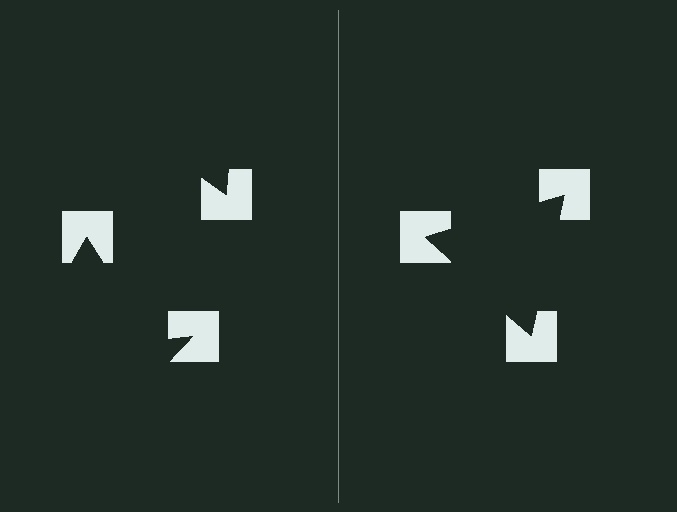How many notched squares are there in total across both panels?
6 — 3 on each side.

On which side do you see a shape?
An illusory triangle appears on the right side. On the left side the wedge cuts are rotated, so no coherent shape forms.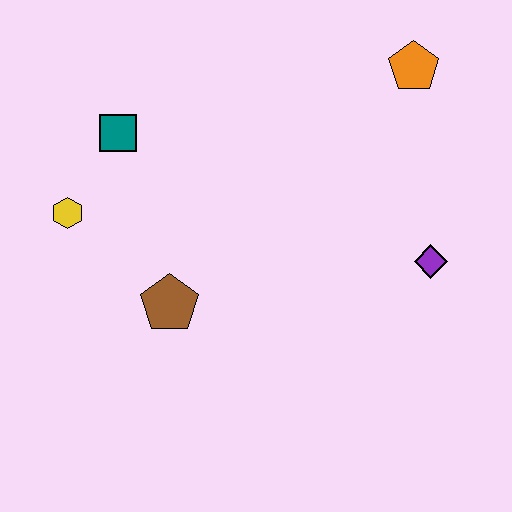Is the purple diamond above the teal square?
No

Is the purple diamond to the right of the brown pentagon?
Yes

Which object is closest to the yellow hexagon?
The teal square is closest to the yellow hexagon.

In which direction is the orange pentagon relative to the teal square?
The orange pentagon is to the right of the teal square.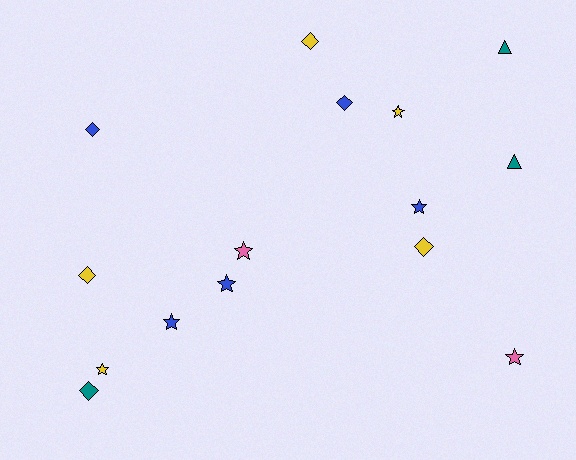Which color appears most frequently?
Blue, with 5 objects.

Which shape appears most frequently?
Star, with 7 objects.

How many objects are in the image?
There are 15 objects.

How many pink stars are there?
There are 2 pink stars.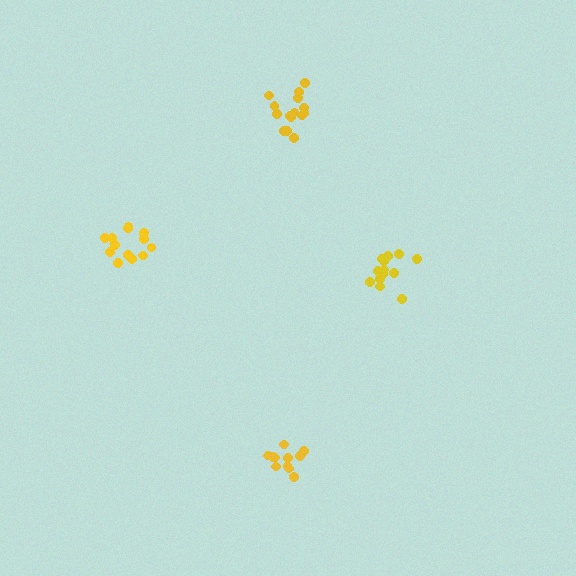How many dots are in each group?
Group 1: 14 dots, Group 2: 11 dots, Group 3: 13 dots, Group 4: 15 dots (53 total).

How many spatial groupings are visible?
There are 4 spatial groupings.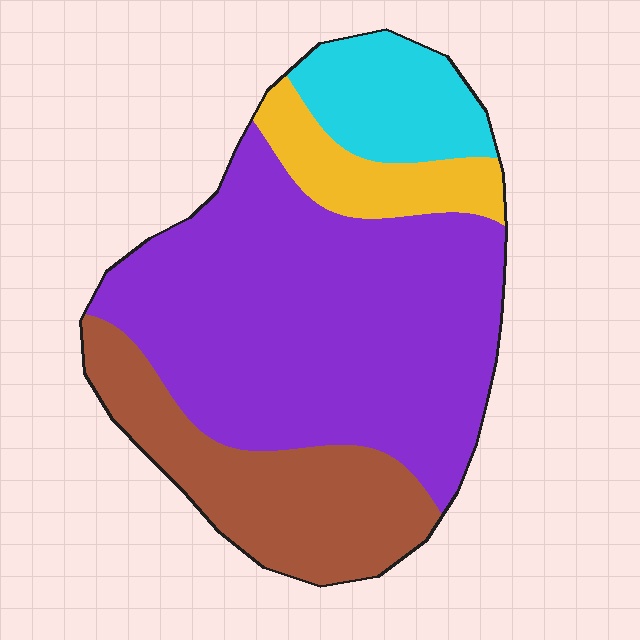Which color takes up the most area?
Purple, at roughly 55%.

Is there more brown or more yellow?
Brown.